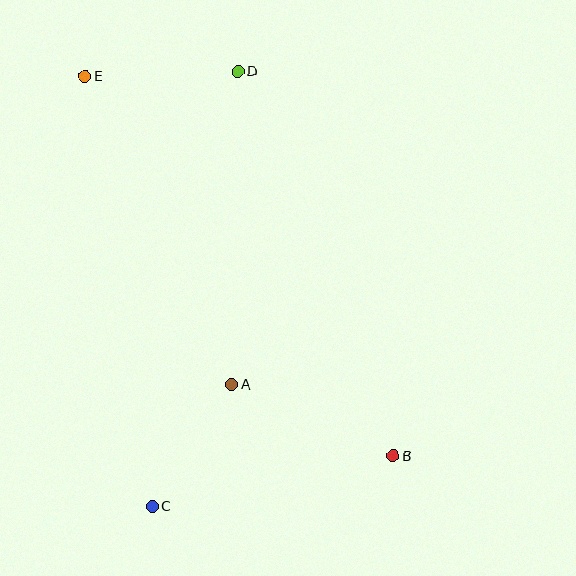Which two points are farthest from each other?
Points B and E are farthest from each other.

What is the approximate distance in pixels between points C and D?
The distance between C and D is approximately 443 pixels.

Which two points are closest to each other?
Points A and C are closest to each other.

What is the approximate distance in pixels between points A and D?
The distance between A and D is approximately 313 pixels.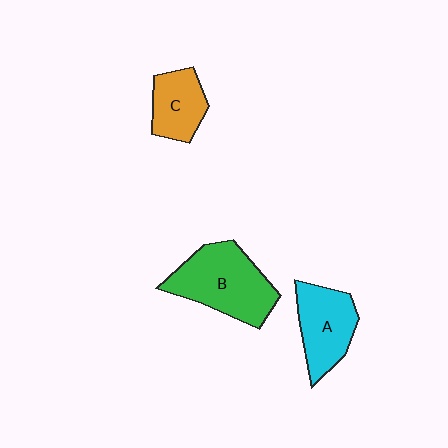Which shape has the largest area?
Shape B (green).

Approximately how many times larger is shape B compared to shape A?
Approximately 1.4 times.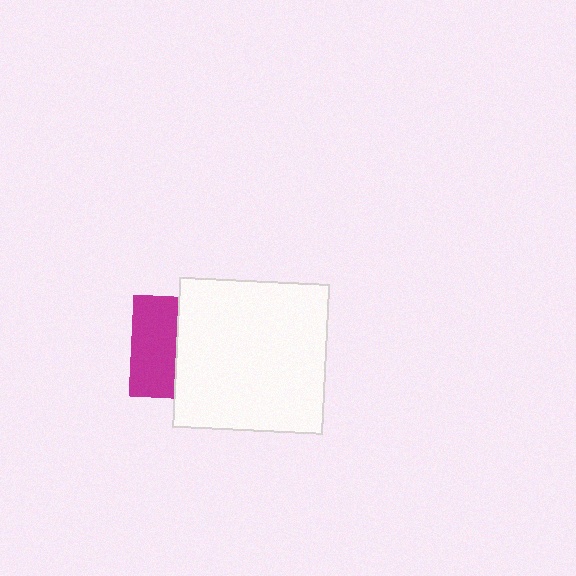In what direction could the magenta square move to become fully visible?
The magenta square could move left. That would shift it out from behind the white square entirely.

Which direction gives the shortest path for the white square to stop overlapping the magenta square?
Moving right gives the shortest separation.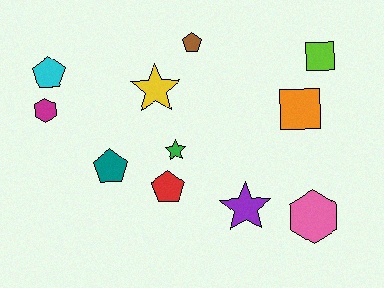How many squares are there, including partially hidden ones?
There are 2 squares.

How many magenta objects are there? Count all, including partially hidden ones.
There is 1 magenta object.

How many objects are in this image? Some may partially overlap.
There are 11 objects.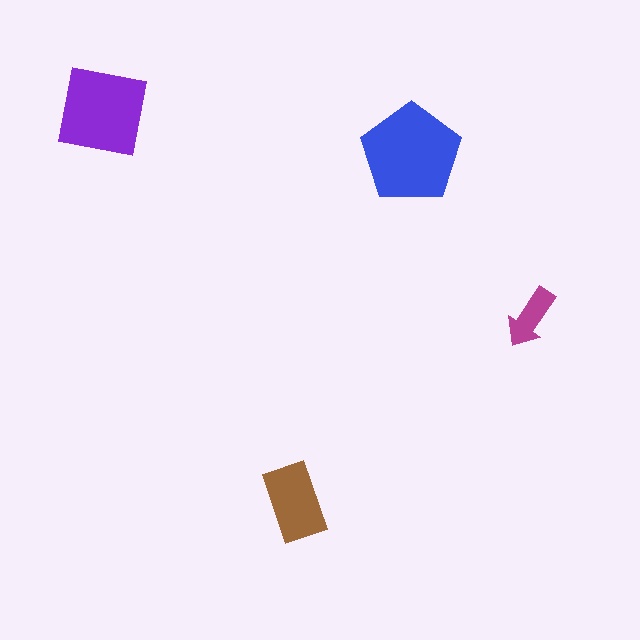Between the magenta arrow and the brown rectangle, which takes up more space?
The brown rectangle.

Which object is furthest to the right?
The magenta arrow is rightmost.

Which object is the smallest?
The magenta arrow.